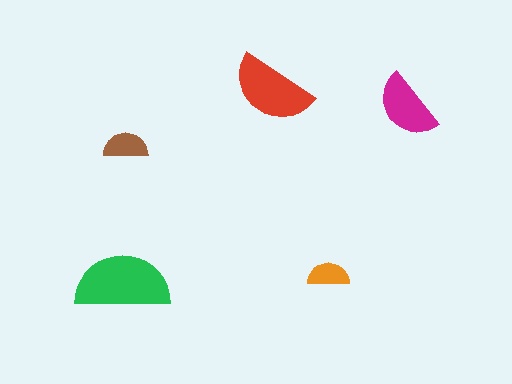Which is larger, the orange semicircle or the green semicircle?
The green one.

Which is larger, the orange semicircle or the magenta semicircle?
The magenta one.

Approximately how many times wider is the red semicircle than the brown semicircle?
About 2 times wider.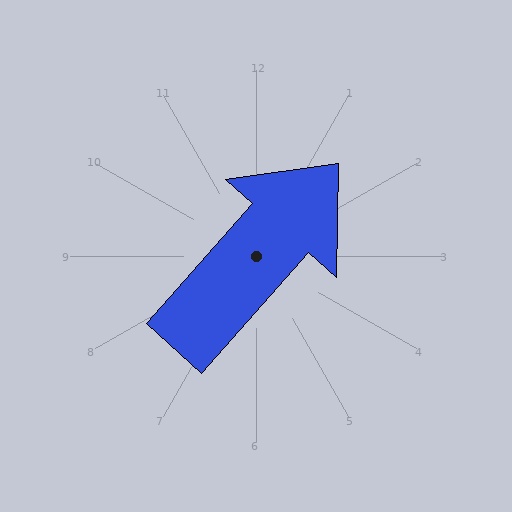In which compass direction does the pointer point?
Northeast.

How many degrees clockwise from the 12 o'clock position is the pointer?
Approximately 42 degrees.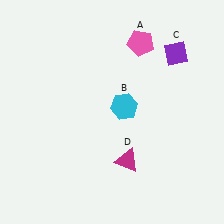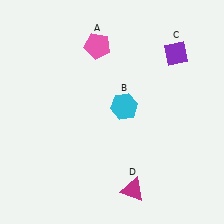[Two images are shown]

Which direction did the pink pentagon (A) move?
The pink pentagon (A) moved left.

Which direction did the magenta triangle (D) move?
The magenta triangle (D) moved down.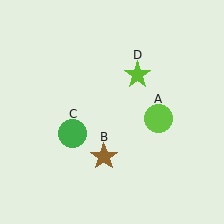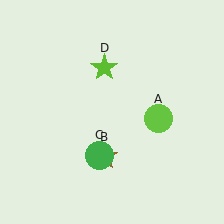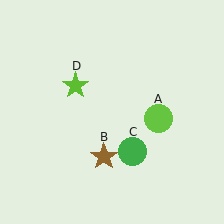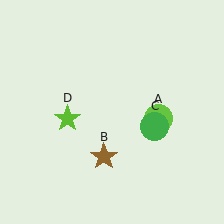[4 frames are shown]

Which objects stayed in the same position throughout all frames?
Lime circle (object A) and brown star (object B) remained stationary.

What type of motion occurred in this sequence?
The green circle (object C), lime star (object D) rotated counterclockwise around the center of the scene.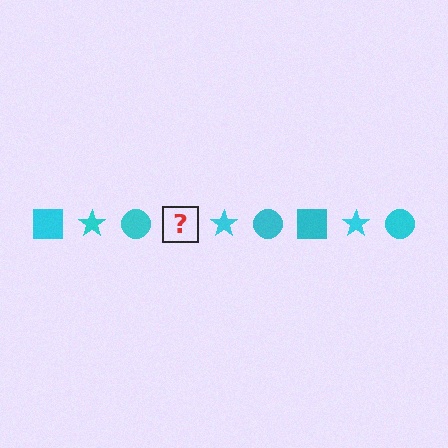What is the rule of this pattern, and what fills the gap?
The rule is that the pattern cycles through square, star, circle shapes in cyan. The gap should be filled with a cyan square.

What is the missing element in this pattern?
The missing element is a cyan square.